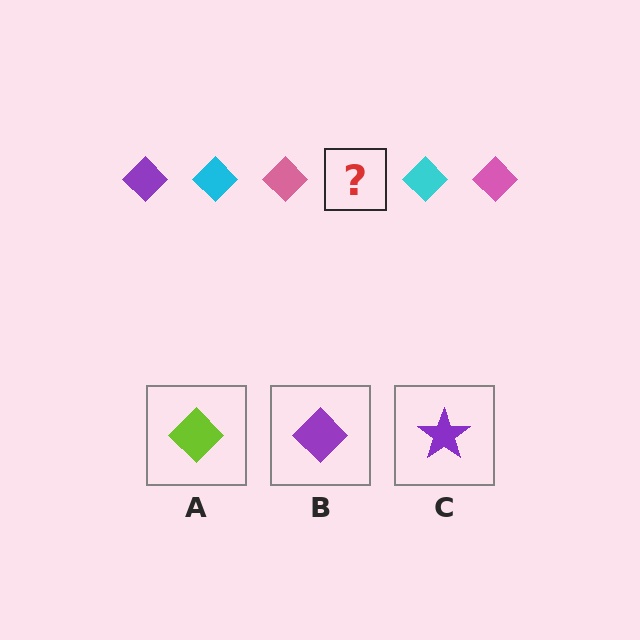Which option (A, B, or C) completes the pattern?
B.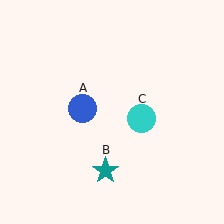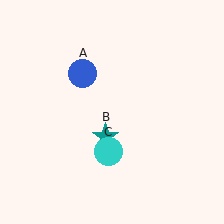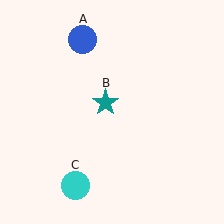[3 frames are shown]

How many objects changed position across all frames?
3 objects changed position: blue circle (object A), teal star (object B), cyan circle (object C).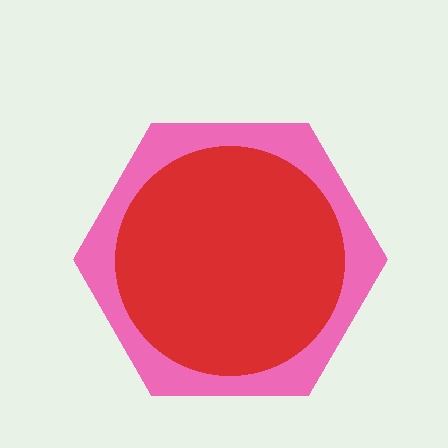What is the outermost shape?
The pink hexagon.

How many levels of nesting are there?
2.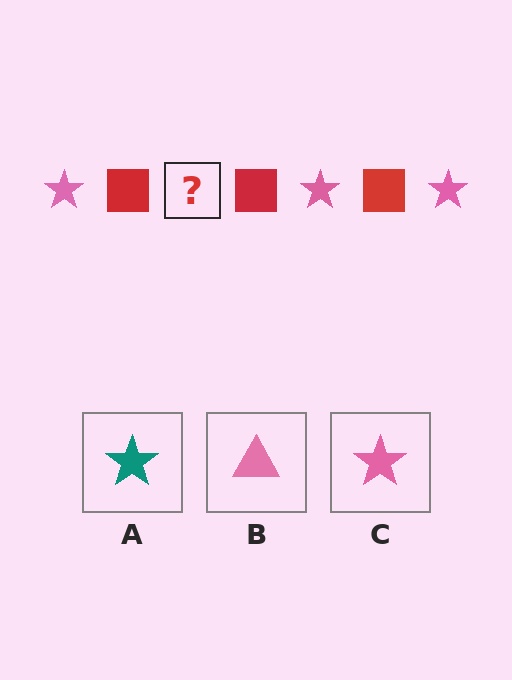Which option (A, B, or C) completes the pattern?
C.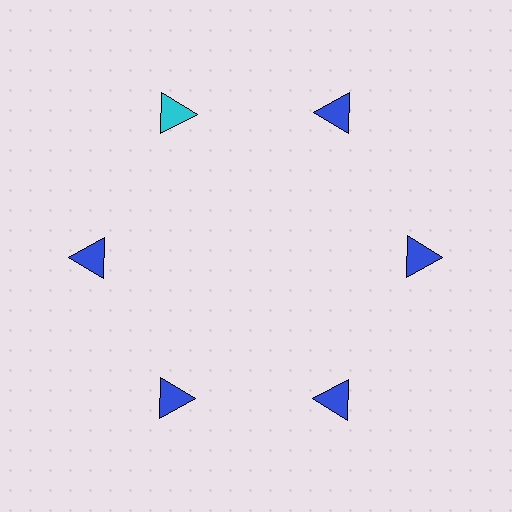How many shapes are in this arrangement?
There are 6 shapes arranged in a ring pattern.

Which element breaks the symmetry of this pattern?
The cyan triangle at roughly the 11 o'clock position breaks the symmetry. All other shapes are blue triangles.